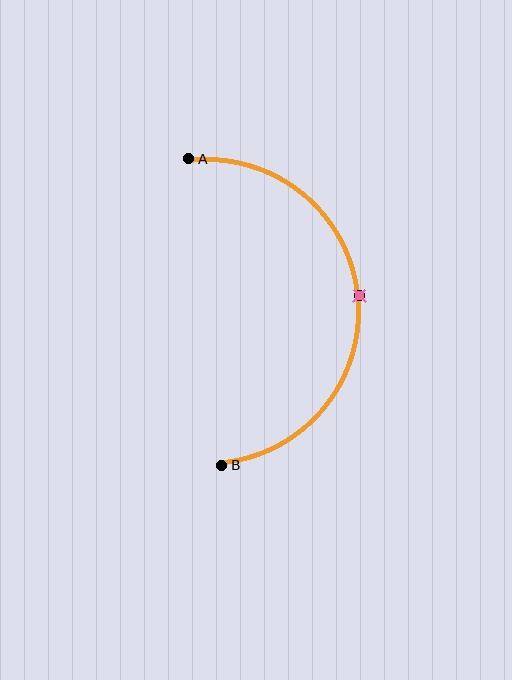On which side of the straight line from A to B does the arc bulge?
The arc bulges to the right of the straight line connecting A and B.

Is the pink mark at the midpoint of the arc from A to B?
Yes. The pink mark lies on the arc at equal arc-length from both A and B — it is the arc midpoint.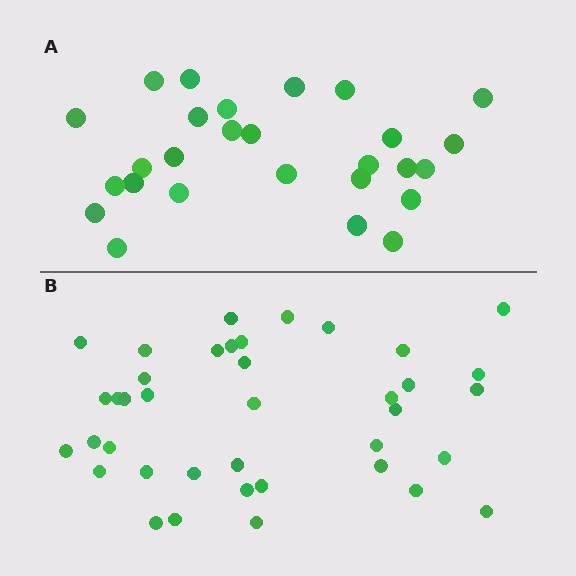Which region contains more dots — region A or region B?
Region B (the bottom region) has more dots.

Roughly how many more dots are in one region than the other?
Region B has roughly 12 or so more dots than region A.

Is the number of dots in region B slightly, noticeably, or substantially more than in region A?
Region B has noticeably more, but not dramatically so. The ratio is roughly 1.4 to 1.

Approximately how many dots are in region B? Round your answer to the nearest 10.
About 40 dots. (The exact count is 39, which rounds to 40.)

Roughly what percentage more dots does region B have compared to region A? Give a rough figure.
About 45% more.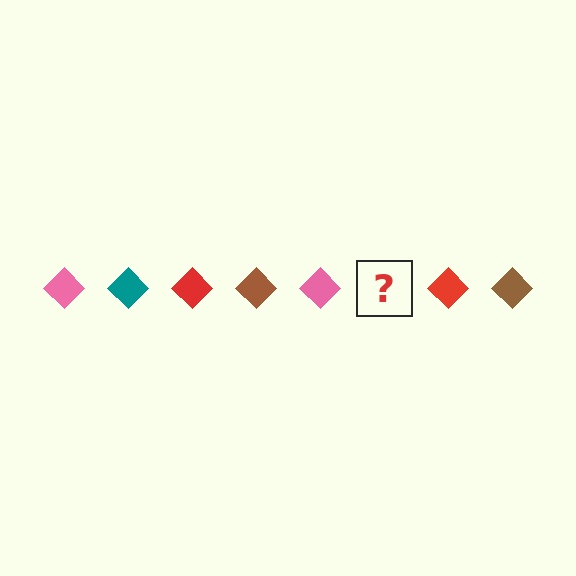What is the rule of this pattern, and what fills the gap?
The rule is that the pattern cycles through pink, teal, red, brown diamonds. The gap should be filled with a teal diamond.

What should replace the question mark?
The question mark should be replaced with a teal diamond.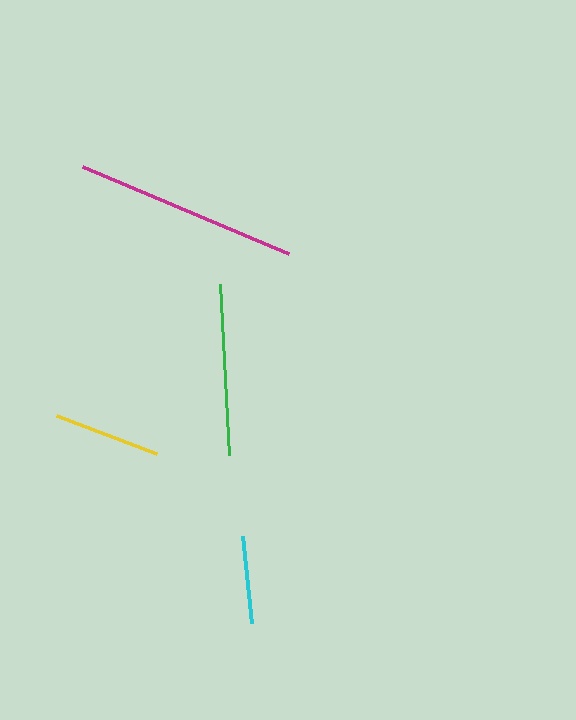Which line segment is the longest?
The magenta line is the longest at approximately 224 pixels.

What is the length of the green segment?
The green segment is approximately 171 pixels long.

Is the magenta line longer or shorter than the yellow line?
The magenta line is longer than the yellow line.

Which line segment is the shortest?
The cyan line is the shortest at approximately 88 pixels.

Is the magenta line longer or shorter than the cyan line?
The magenta line is longer than the cyan line.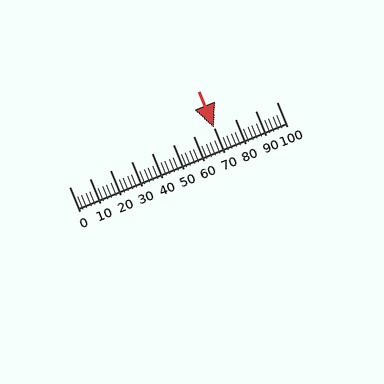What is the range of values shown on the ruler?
The ruler shows values from 0 to 100.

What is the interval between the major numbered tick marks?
The major tick marks are spaced 10 units apart.